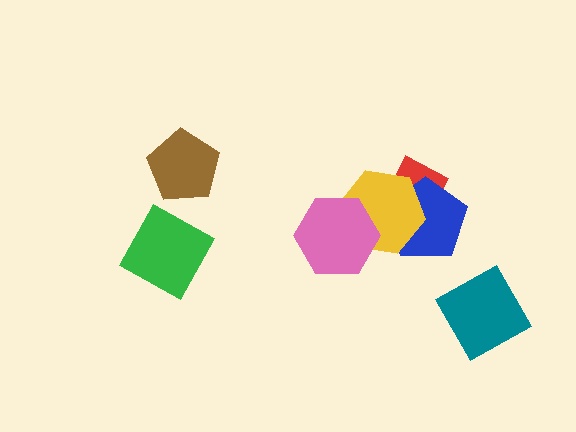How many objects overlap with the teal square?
0 objects overlap with the teal square.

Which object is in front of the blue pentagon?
The yellow hexagon is in front of the blue pentagon.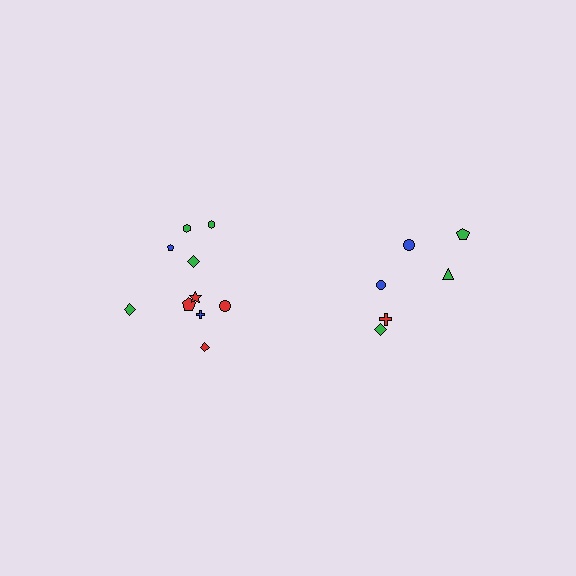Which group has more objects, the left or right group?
The left group.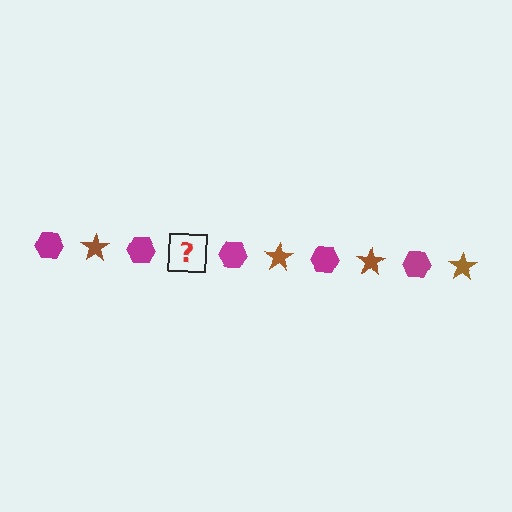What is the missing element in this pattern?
The missing element is a brown star.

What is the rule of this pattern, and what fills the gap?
The rule is that the pattern alternates between magenta hexagon and brown star. The gap should be filled with a brown star.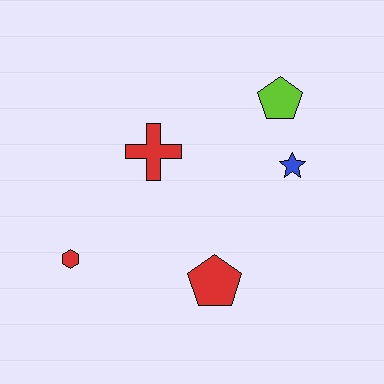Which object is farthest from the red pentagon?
The lime pentagon is farthest from the red pentagon.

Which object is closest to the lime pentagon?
The blue star is closest to the lime pentagon.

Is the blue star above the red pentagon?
Yes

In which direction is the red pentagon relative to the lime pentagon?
The red pentagon is below the lime pentagon.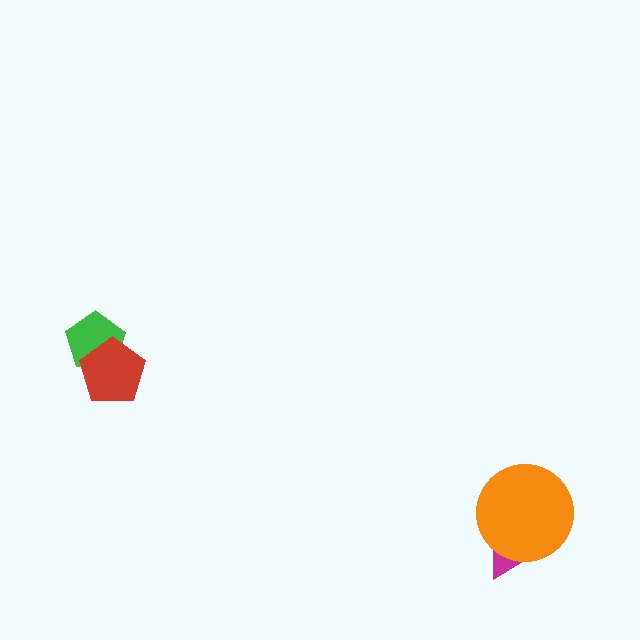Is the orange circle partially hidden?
No, no other shape covers it.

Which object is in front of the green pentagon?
The red pentagon is in front of the green pentagon.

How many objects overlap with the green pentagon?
1 object overlaps with the green pentagon.